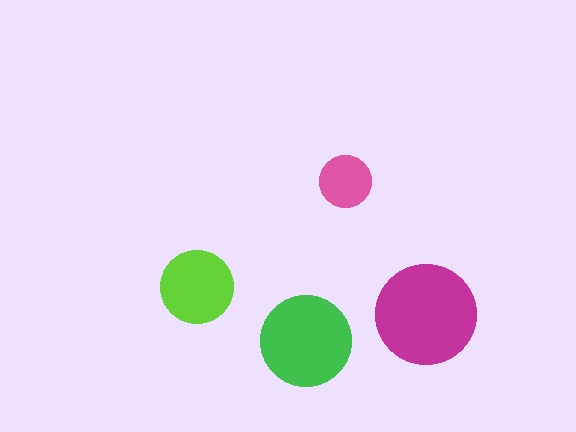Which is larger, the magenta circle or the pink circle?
The magenta one.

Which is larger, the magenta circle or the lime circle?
The magenta one.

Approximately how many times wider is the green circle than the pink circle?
About 2 times wider.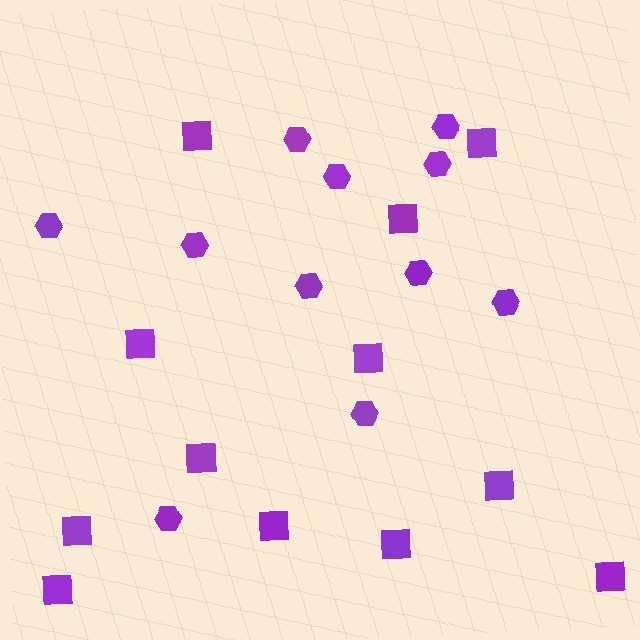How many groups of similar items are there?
There are 2 groups: one group of squares (12) and one group of hexagons (11).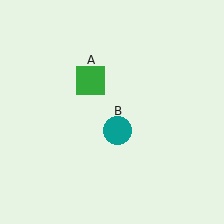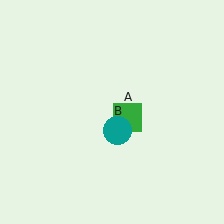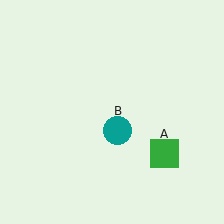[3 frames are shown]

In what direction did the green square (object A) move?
The green square (object A) moved down and to the right.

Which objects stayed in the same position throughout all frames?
Teal circle (object B) remained stationary.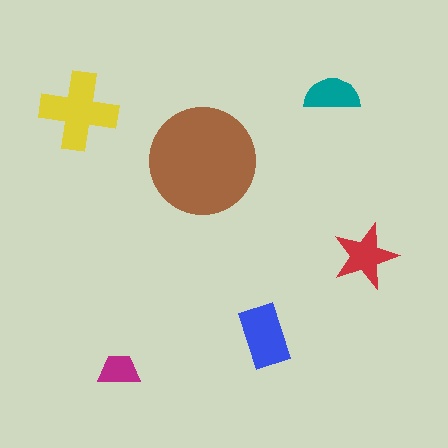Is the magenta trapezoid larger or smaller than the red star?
Smaller.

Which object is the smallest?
The magenta trapezoid.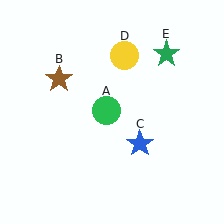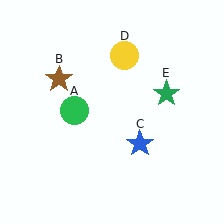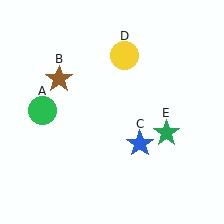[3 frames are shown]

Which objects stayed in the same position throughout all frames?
Brown star (object B) and blue star (object C) and yellow circle (object D) remained stationary.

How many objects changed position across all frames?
2 objects changed position: green circle (object A), green star (object E).